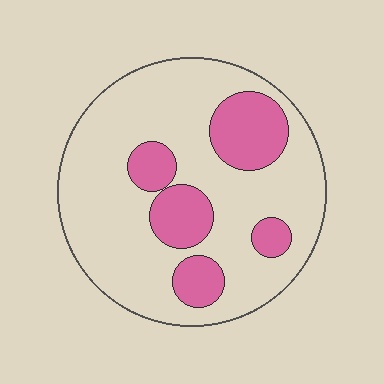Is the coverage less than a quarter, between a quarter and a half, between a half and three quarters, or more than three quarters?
Less than a quarter.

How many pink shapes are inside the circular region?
5.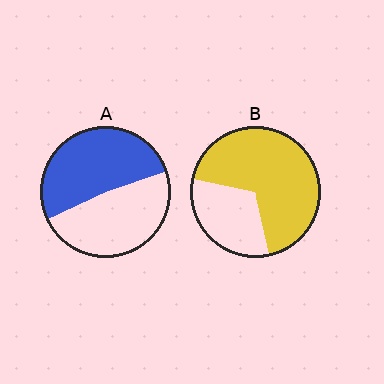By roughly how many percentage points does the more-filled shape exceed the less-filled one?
By roughly 15 percentage points (B over A).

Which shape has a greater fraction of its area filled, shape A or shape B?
Shape B.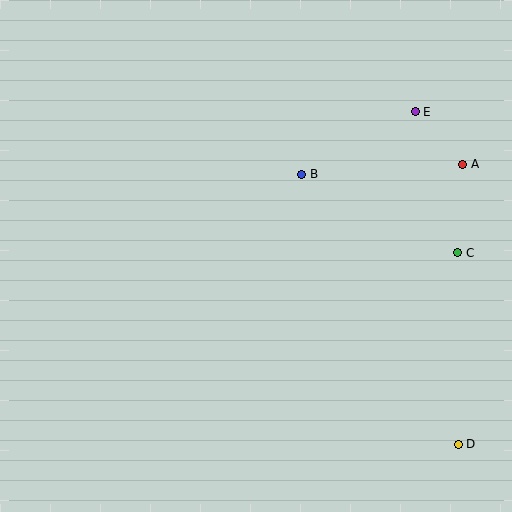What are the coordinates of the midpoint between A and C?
The midpoint between A and C is at (460, 208).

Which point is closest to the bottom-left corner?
Point B is closest to the bottom-left corner.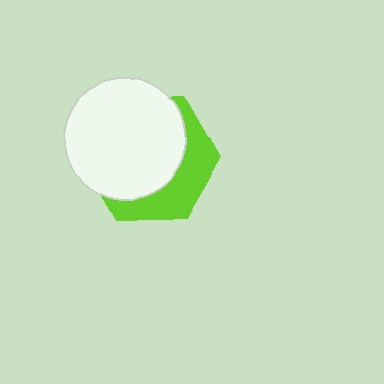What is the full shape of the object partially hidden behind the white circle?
The partially hidden object is a lime hexagon.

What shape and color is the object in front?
The object in front is a white circle.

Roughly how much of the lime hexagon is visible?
A small part of it is visible (roughly 35%).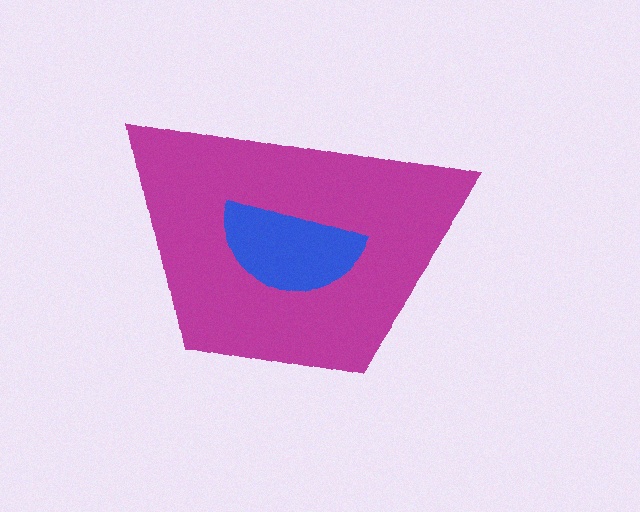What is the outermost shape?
The magenta trapezoid.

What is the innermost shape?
The blue semicircle.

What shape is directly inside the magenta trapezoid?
The blue semicircle.